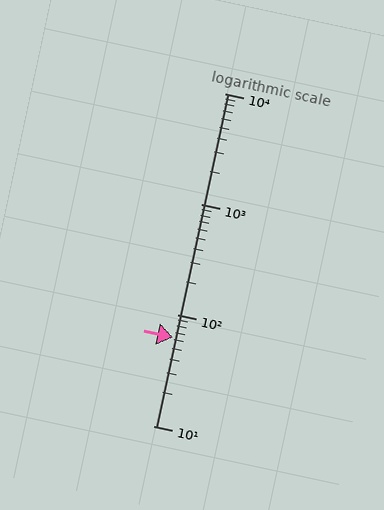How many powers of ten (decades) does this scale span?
The scale spans 3 decades, from 10 to 10000.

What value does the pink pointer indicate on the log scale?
The pointer indicates approximately 63.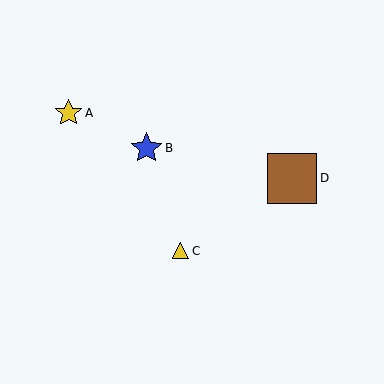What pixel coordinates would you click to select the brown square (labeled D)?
Click at (292, 178) to select the brown square D.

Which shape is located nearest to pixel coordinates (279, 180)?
The brown square (labeled D) at (292, 178) is nearest to that location.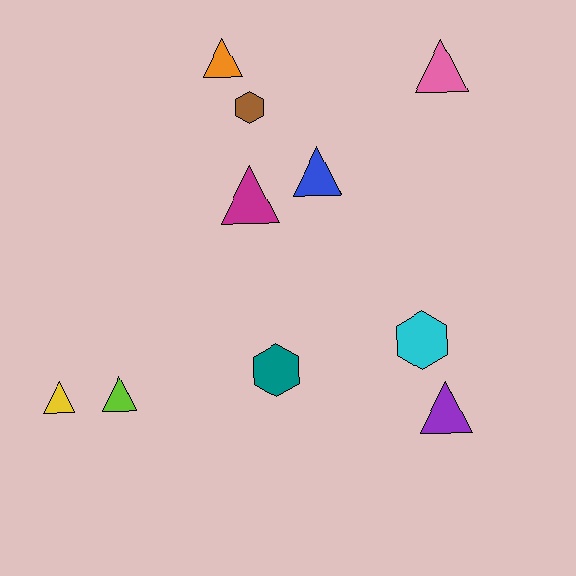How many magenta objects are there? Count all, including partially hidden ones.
There is 1 magenta object.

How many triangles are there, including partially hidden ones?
There are 7 triangles.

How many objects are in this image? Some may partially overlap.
There are 10 objects.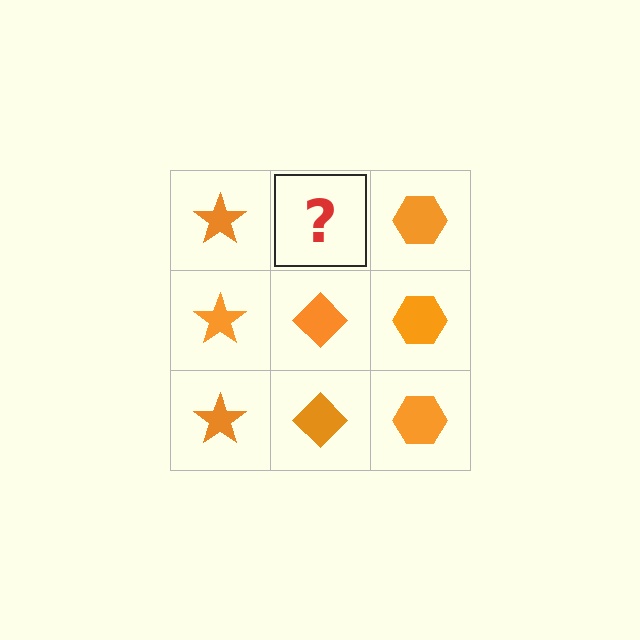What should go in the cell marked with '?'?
The missing cell should contain an orange diamond.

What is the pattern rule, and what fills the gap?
The rule is that each column has a consistent shape. The gap should be filled with an orange diamond.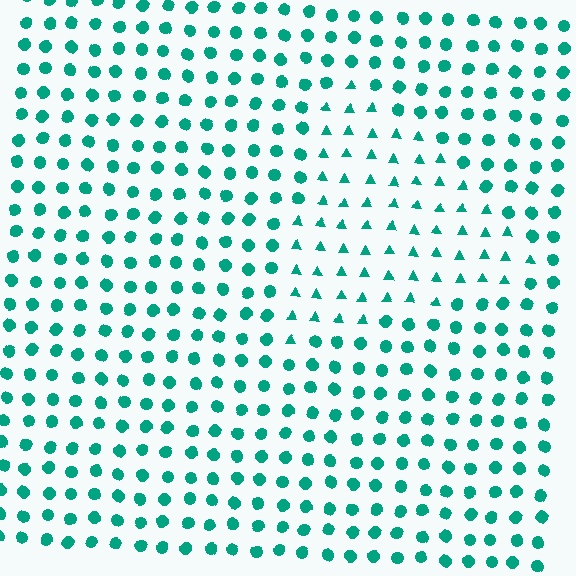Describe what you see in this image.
The image is filled with small teal elements arranged in a uniform grid. A triangle-shaped region contains triangles, while the surrounding area contains circles. The boundary is defined purely by the change in element shape.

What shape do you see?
I see a triangle.